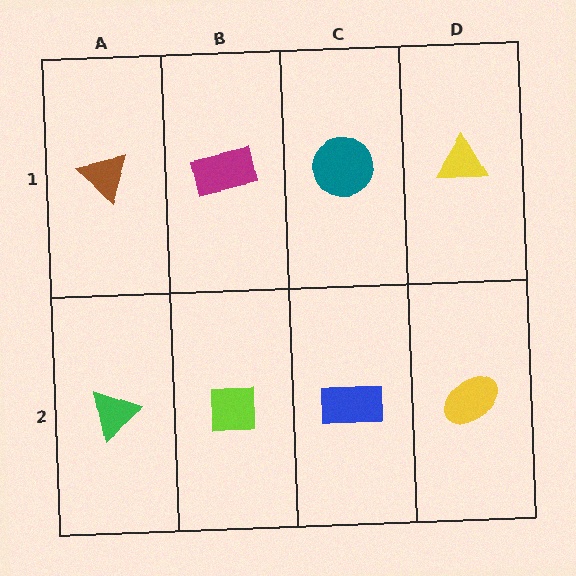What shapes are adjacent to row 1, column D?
A yellow ellipse (row 2, column D), a teal circle (row 1, column C).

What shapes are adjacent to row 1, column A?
A green triangle (row 2, column A), a magenta rectangle (row 1, column B).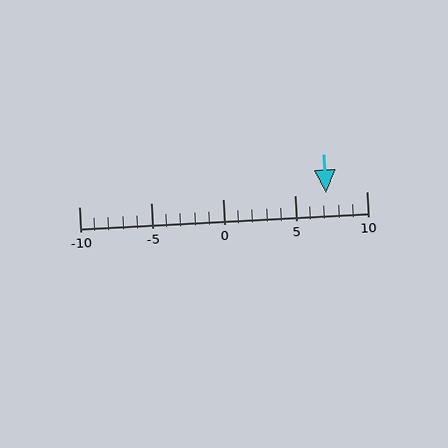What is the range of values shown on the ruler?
The ruler shows values from -10 to 10.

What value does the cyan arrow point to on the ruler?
The cyan arrow points to approximately 7.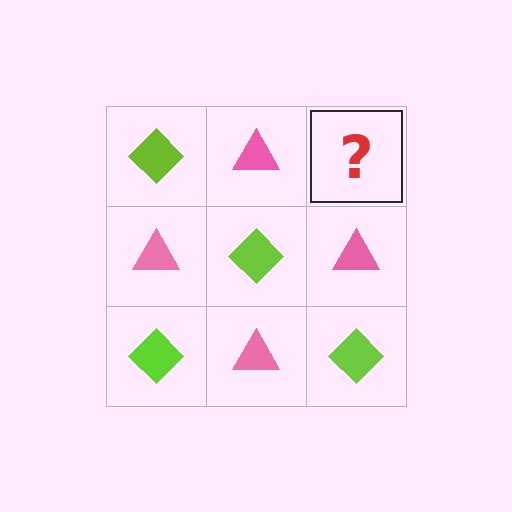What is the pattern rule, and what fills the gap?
The rule is that it alternates lime diamond and pink triangle in a checkerboard pattern. The gap should be filled with a lime diamond.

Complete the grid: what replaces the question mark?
The question mark should be replaced with a lime diamond.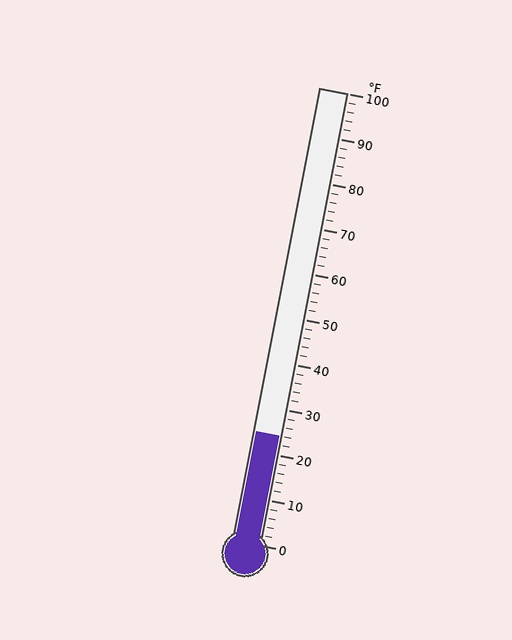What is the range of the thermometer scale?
The thermometer scale ranges from 0°F to 100°F.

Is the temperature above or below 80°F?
The temperature is below 80°F.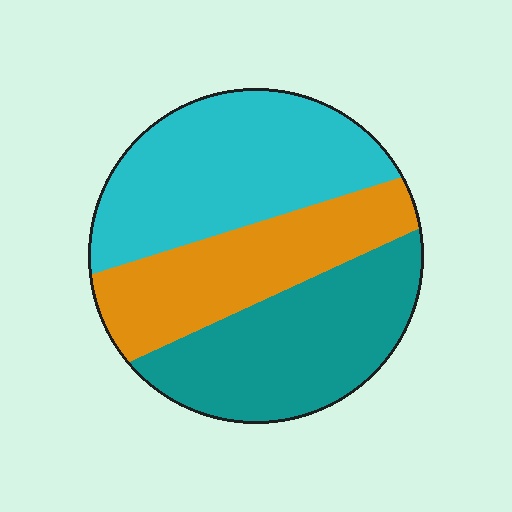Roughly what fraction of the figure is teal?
Teal covers 34% of the figure.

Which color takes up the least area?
Orange, at roughly 30%.